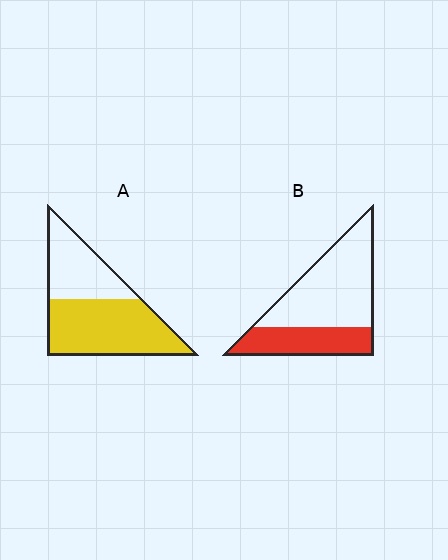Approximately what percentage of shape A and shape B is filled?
A is approximately 60% and B is approximately 35%.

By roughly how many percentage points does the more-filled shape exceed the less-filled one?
By roughly 25 percentage points (A over B).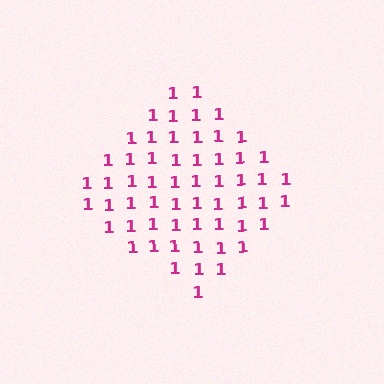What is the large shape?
The large shape is a diamond.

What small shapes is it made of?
It is made of small digit 1's.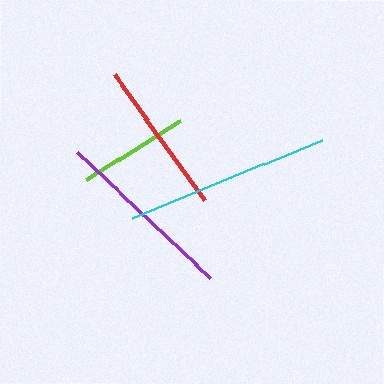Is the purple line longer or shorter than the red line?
The purple line is longer than the red line.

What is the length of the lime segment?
The lime segment is approximately 113 pixels long.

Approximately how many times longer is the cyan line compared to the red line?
The cyan line is approximately 1.3 times the length of the red line.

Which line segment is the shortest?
The lime line is the shortest at approximately 113 pixels.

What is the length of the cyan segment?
The cyan segment is approximately 206 pixels long.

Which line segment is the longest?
The cyan line is the longest at approximately 206 pixels.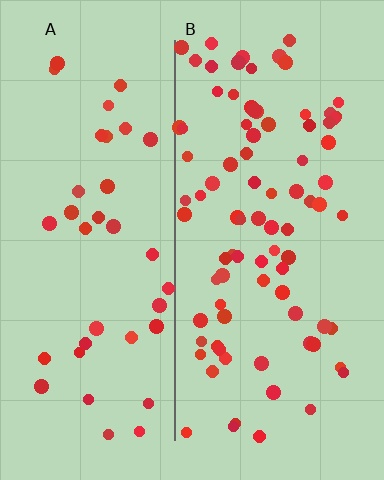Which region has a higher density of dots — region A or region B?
B (the right).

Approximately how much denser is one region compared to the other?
Approximately 2.2× — region B over region A.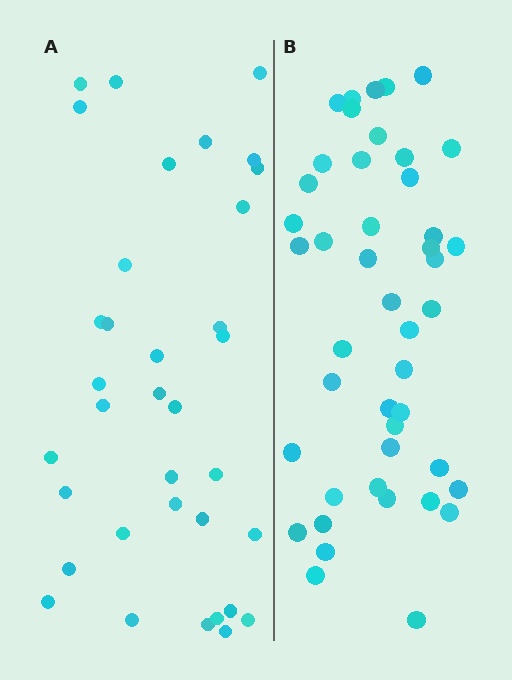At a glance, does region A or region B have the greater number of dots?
Region B (the right region) has more dots.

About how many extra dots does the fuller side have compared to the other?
Region B has roughly 10 or so more dots than region A.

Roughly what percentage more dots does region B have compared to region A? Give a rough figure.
About 30% more.